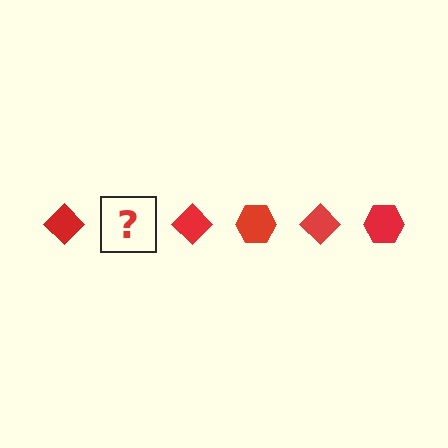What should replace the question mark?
The question mark should be replaced with a red hexagon.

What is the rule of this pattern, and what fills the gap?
The rule is that the pattern cycles through diamond, hexagon shapes in red. The gap should be filled with a red hexagon.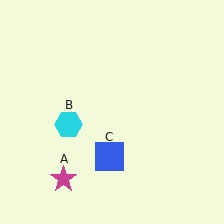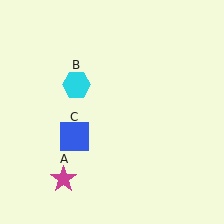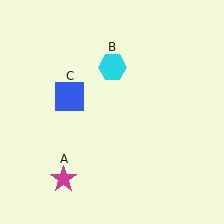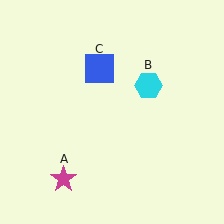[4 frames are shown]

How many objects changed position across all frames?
2 objects changed position: cyan hexagon (object B), blue square (object C).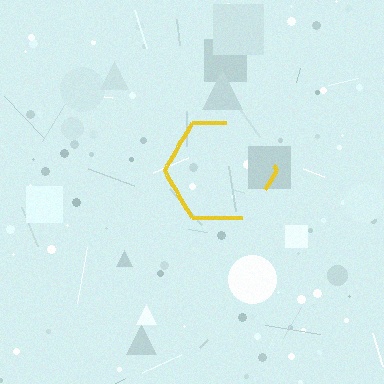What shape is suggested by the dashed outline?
The dashed outline suggests a hexagon.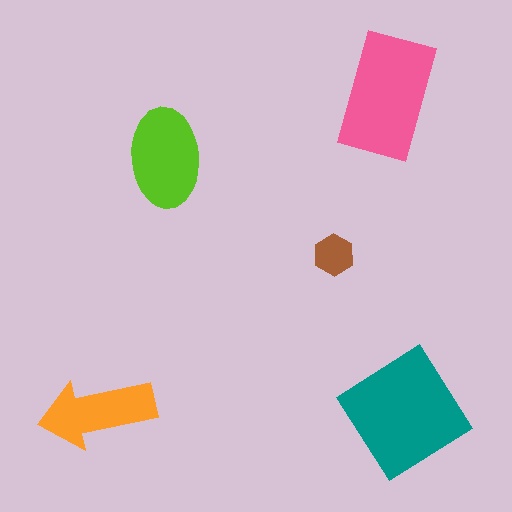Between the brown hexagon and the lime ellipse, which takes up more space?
The lime ellipse.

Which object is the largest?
The teal diamond.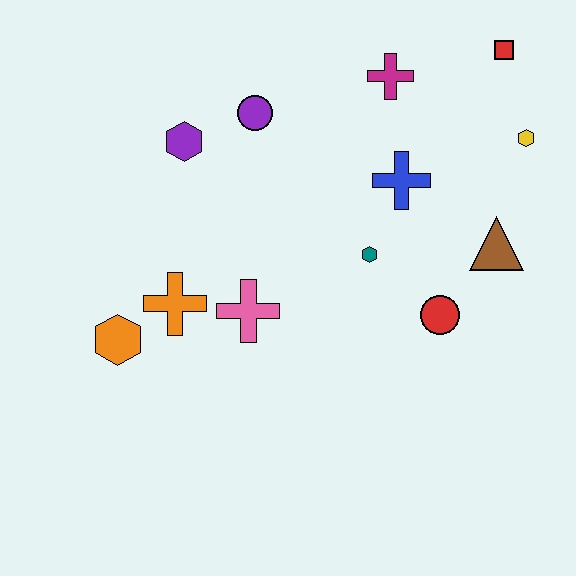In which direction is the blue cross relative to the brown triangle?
The blue cross is to the left of the brown triangle.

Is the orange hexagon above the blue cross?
No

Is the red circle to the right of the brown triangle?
No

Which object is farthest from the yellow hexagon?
The orange hexagon is farthest from the yellow hexagon.